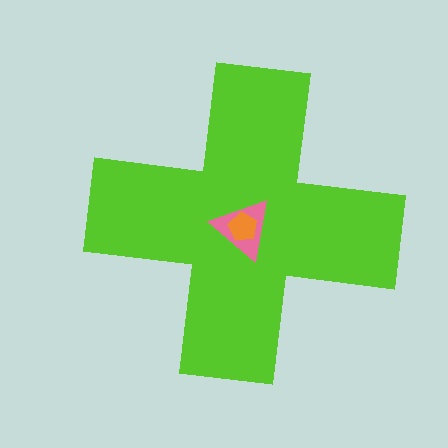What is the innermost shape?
The orange pentagon.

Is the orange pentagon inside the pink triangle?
Yes.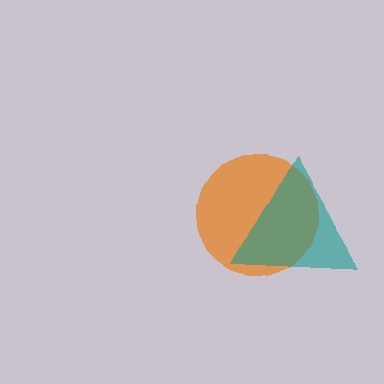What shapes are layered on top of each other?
The layered shapes are: an orange circle, a teal triangle.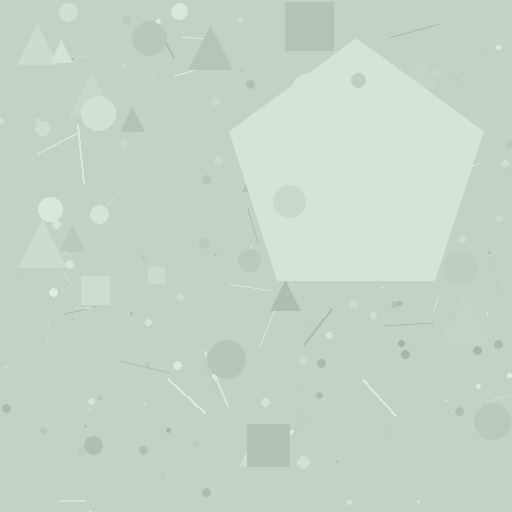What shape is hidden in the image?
A pentagon is hidden in the image.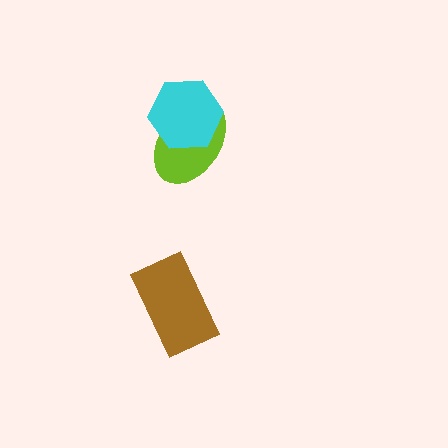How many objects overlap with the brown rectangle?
0 objects overlap with the brown rectangle.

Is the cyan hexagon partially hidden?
No, no other shape covers it.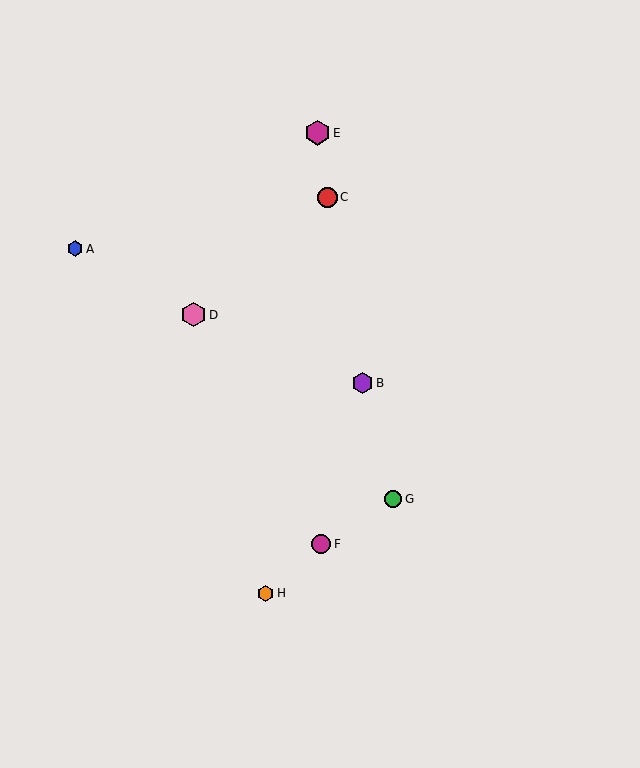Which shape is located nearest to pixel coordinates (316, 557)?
The magenta circle (labeled F) at (321, 544) is nearest to that location.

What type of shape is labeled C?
Shape C is a red circle.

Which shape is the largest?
The magenta hexagon (labeled E) is the largest.